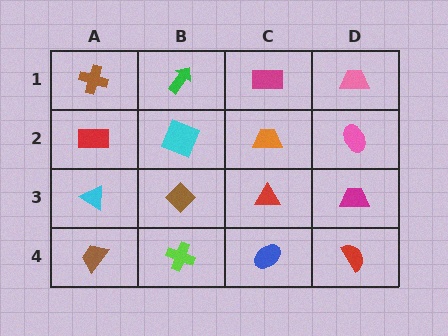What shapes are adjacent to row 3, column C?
An orange trapezoid (row 2, column C), a blue ellipse (row 4, column C), a brown diamond (row 3, column B), a magenta trapezoid (row 3, column D).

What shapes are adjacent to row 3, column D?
A pink ellipse (row 2, column D), a red semicircle (row 4, column D), a red triangle (row 3, column C).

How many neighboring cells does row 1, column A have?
2.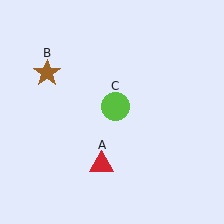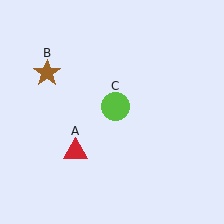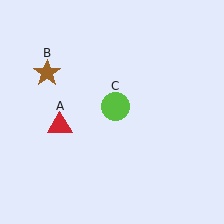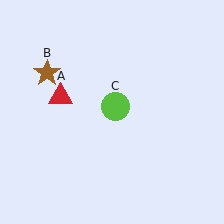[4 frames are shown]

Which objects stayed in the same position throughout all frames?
Brown star (object B) and lime circle (object C) remained stationary.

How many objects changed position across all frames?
1 object changed position: red triangle (object A).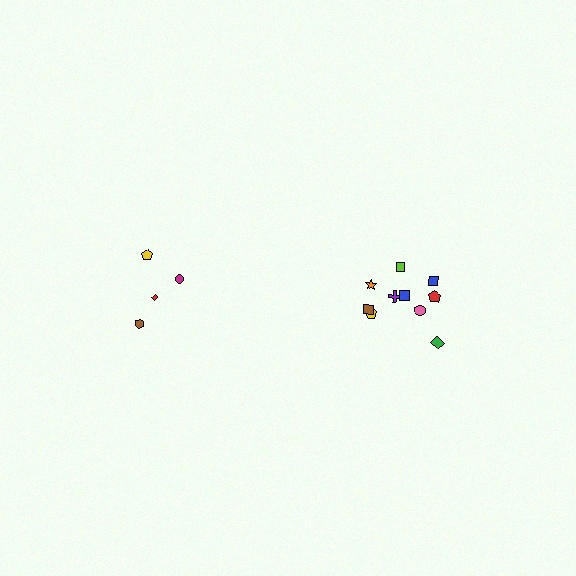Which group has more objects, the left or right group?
The right group.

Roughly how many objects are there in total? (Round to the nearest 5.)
Roughly 15 objects in total.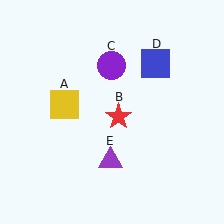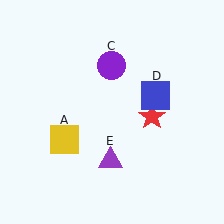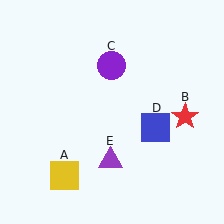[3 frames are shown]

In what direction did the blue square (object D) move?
The blue square (object D) moved down.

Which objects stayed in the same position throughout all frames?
Purple circle (object C) and purple triangle (object E) remained stationary.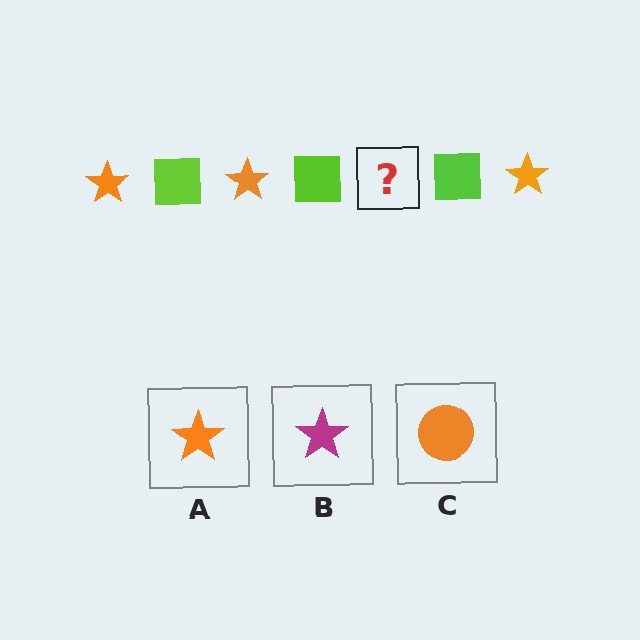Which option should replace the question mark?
Option A.